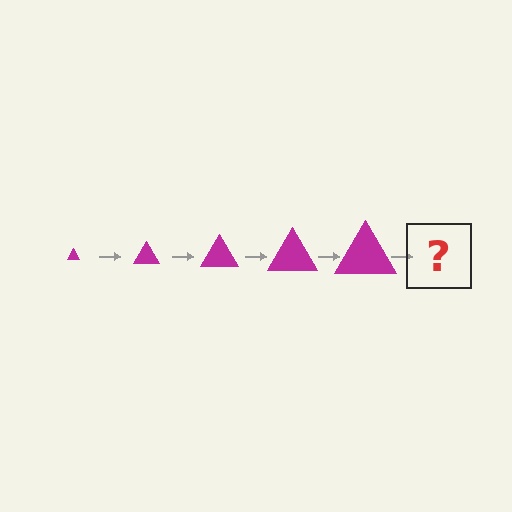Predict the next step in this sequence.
The next step is a magenta triangle, larger than the previous one.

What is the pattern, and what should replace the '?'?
The pattern is that the triangle gets progressively larger each step. The '?' should be a magenta triangle, larger than the previous one.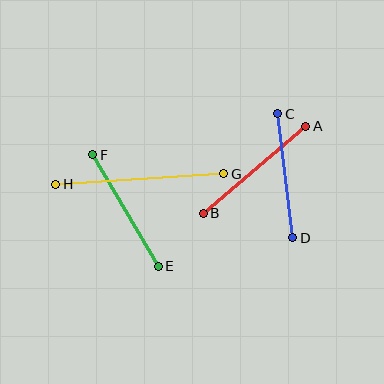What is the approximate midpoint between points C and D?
The midpoint is at approximately (285, 176) pixels.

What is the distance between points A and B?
The distance is approximately 134 pixels.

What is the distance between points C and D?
The distance is approximately 125 pixels.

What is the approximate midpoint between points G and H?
The midpoint is at approximately (140, 179) pixels.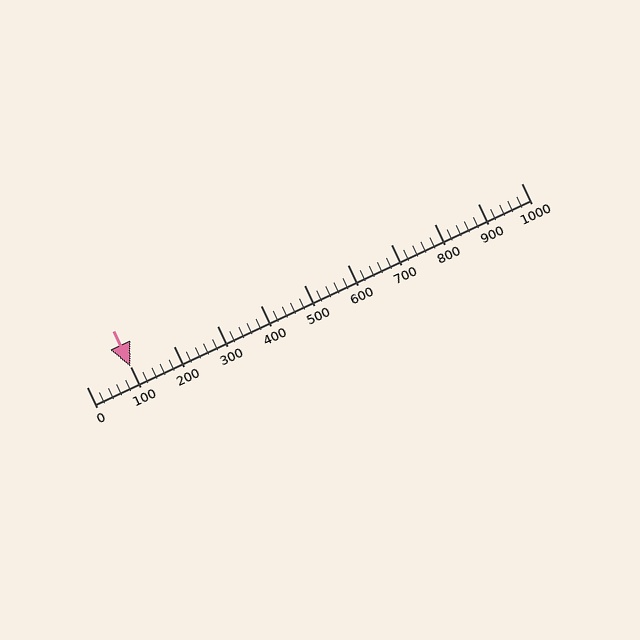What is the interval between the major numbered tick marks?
The major tick marks are spaced 100 units apart.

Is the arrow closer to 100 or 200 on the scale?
The arrow is closer to 100.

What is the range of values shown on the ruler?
The ruler shows values from 0 to 1000.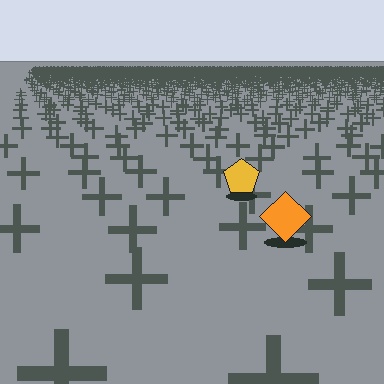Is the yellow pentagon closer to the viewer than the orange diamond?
No. The orange diamond is closer — you can tell from the texture gradient: the ground texture is coarser near it.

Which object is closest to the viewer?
The orange diamond is closest. The texture marks near it are larger and more spread out.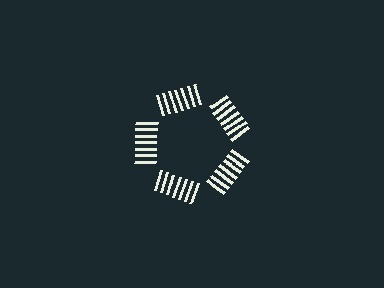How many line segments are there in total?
35 — 7 along each of the 5 edges.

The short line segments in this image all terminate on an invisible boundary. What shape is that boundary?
An illusory pentagon — the line segments terminate on its edges but no continuous stroke is drawn.